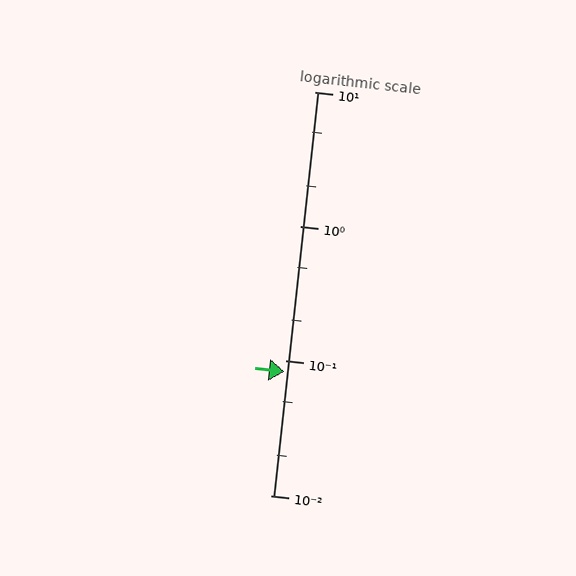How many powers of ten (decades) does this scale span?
The scale spans 3 decades, from 0.01 to 10.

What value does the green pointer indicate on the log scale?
The pointer indicates approximately 0.083.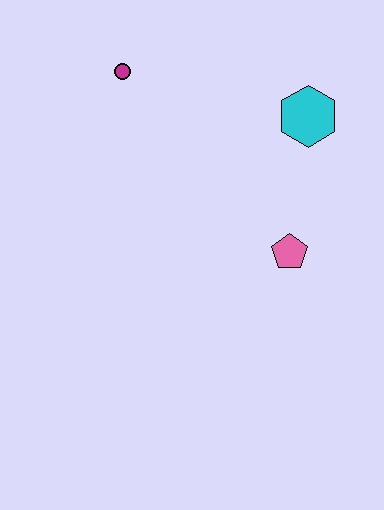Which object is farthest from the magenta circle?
The pink pentagon is farthest from the magenta circle.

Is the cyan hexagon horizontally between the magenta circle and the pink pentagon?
No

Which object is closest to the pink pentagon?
The cyan hexagon is closest to the pink pentagon.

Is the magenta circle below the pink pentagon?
No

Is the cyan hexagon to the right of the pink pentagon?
Yes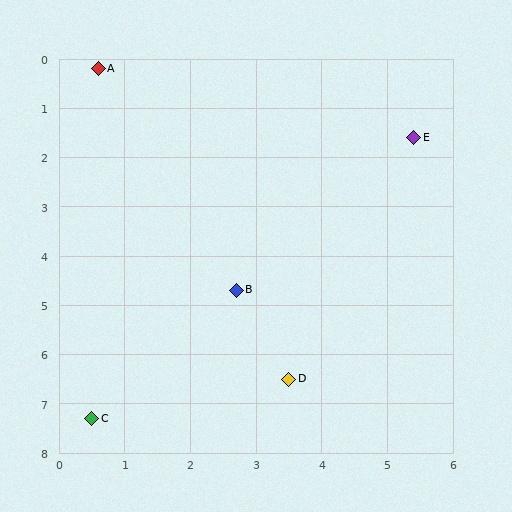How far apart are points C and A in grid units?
Points C and A are about 7.1 grid units apart.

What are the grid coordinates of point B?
Point B is at approximately (2.7, 4.7).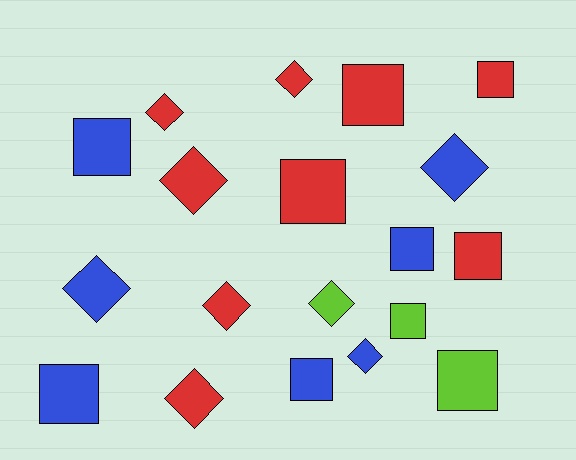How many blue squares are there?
There are 4 blue squares.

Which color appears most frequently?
Red, with 9 objects.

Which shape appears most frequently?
Square, with 10 objects.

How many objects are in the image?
There are 19 objects.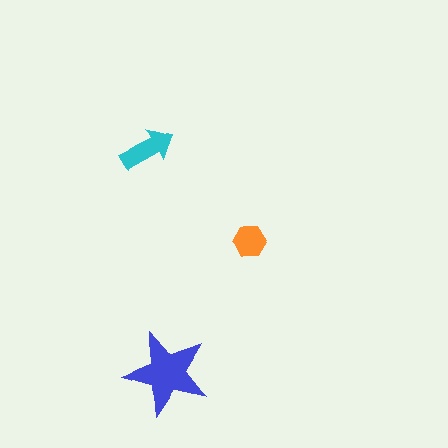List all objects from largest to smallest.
The blue star, the cyan arrow, the orange hexagon.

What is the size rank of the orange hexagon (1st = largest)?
3rd.